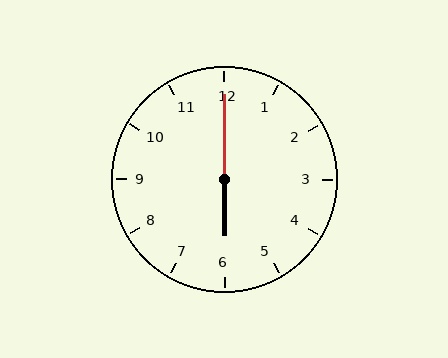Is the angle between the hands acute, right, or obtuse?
It is obtuse.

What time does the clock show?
6:00.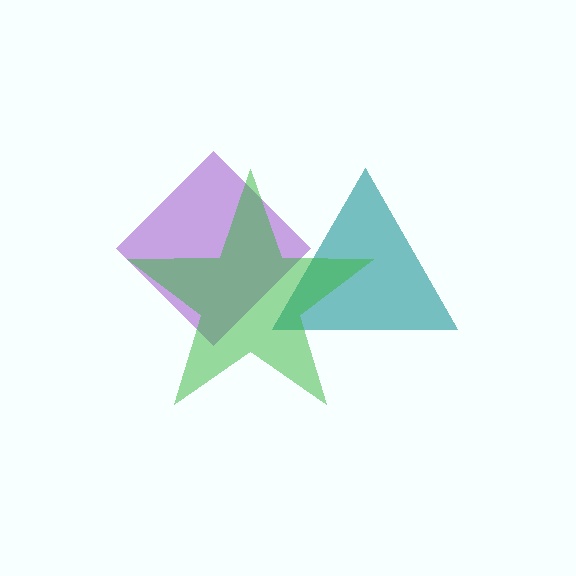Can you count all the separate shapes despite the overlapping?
Yes, there are 3 separate shapes.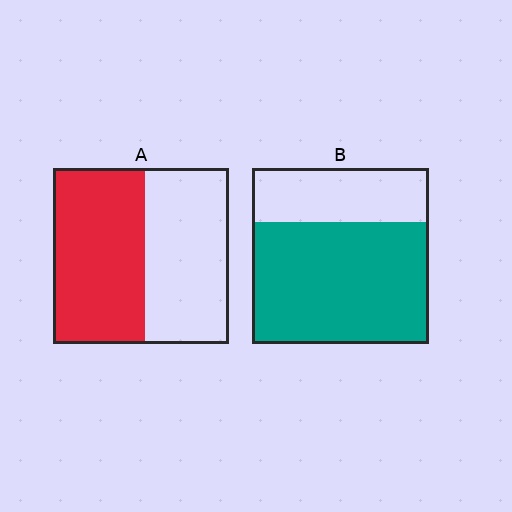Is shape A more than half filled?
Roughly half.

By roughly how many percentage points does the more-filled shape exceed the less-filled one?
By roughly 15 percentage points (B over A).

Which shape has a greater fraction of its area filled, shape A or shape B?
Shape B.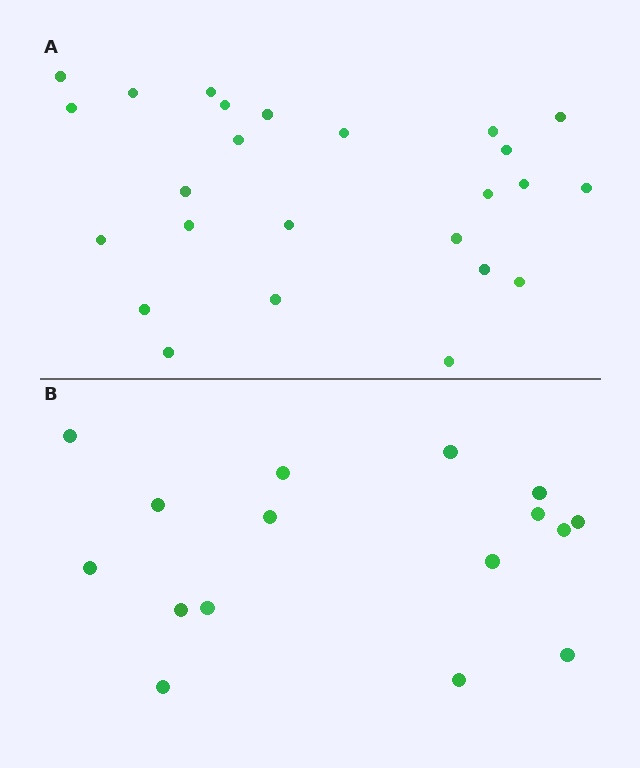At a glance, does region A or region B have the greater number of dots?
Region A (the top region) has more dots.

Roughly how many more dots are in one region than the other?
Region A has roughly 8 or so more dots than region B.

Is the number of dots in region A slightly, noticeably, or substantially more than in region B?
Region A has substantially more. The ratio is roughly 1.6 to 1.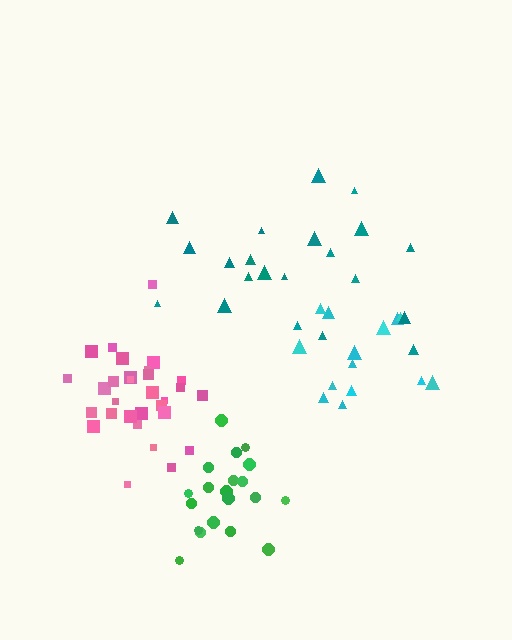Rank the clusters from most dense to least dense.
pink, green, cyan, teal.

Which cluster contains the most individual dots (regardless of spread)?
Pink (30).